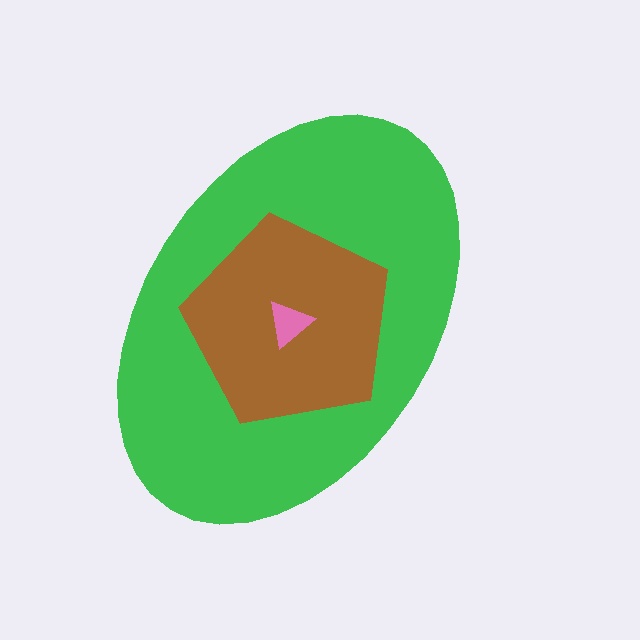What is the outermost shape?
The green ellipse.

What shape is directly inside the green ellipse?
The brown pentagon.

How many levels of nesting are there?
3.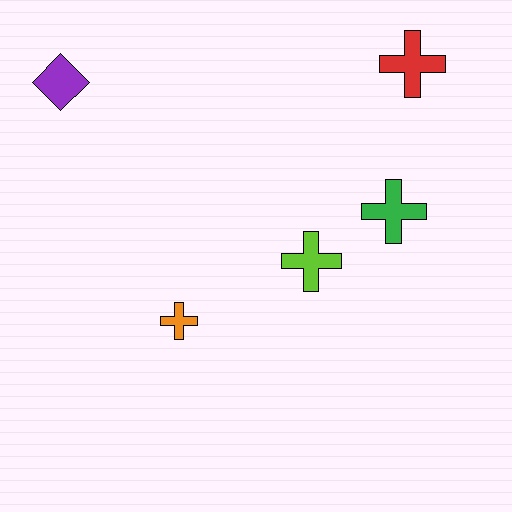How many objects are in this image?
There are 5 objects.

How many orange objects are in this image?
There is 1 orange object.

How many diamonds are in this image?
There is 1 diamond.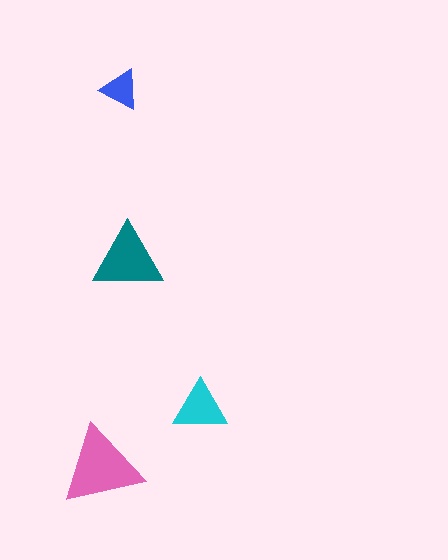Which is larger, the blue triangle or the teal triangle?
The teal one.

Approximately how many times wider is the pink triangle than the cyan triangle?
About 1.5 times wider.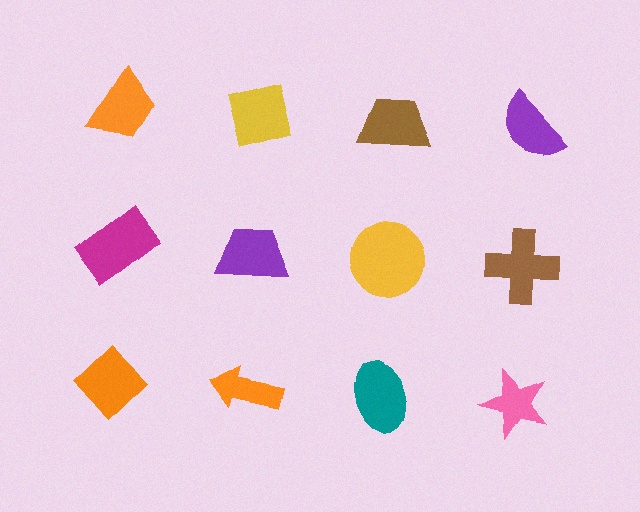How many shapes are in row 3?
4 shapes.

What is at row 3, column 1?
An orange diamond.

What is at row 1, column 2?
A yellow square.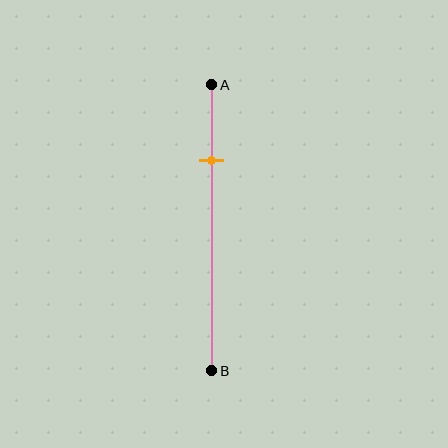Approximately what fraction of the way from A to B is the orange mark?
The orange mark is approximately 25% of the way from A to B.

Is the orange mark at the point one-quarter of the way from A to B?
Yes, the mark is approximately at the one-quarter point.